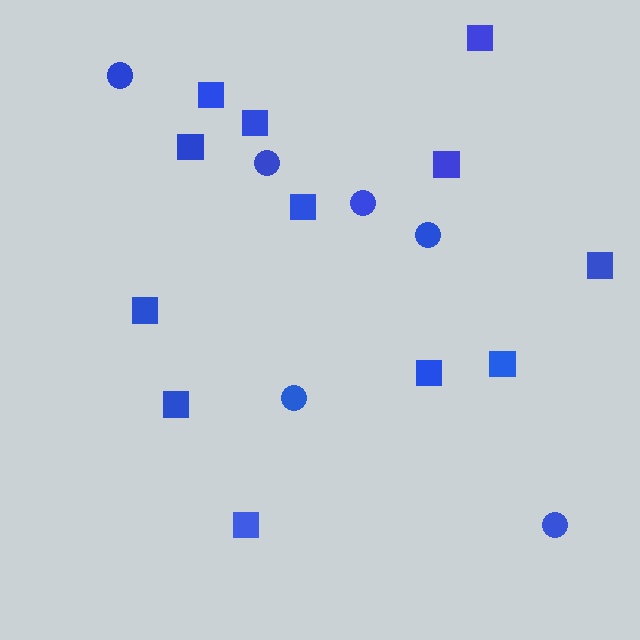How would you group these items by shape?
There are 2 groups: one group of circles (6) and one group of squares (12).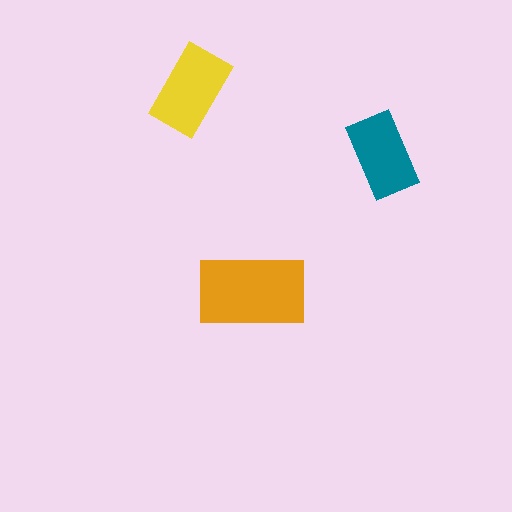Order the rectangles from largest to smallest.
the orange one, the yellow one, the teal one.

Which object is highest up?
The yellow rectangle is topmost.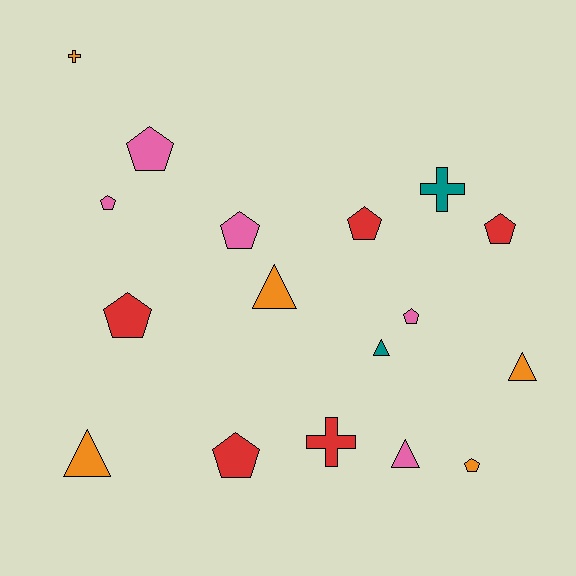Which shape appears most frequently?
Pentagon, with 9 objects.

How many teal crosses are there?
There is 1 teal cross.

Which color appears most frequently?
Pink, with 5 objects.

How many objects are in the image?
There are 17 objects.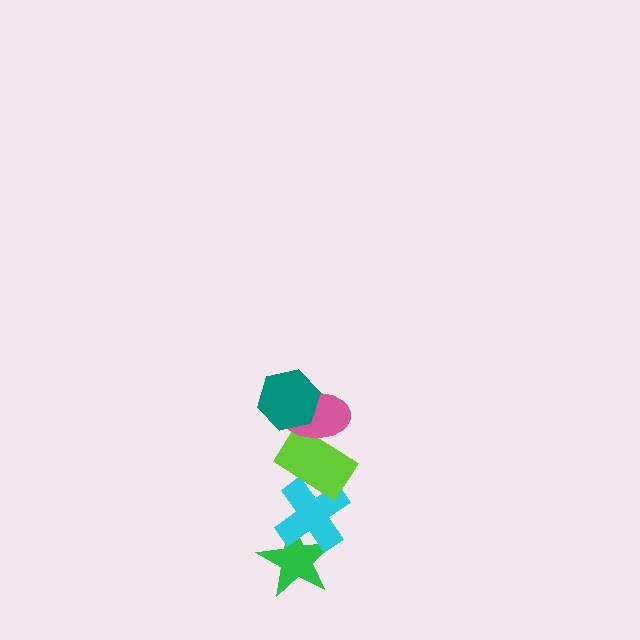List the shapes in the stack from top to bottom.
From top to bottom: the teal hexagon, the pink ellipse, the lime rectangle, the cyan cross, the green star.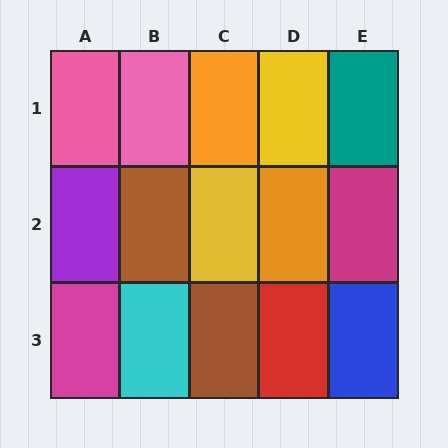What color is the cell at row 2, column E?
Magenta.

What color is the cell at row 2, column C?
Yellow.